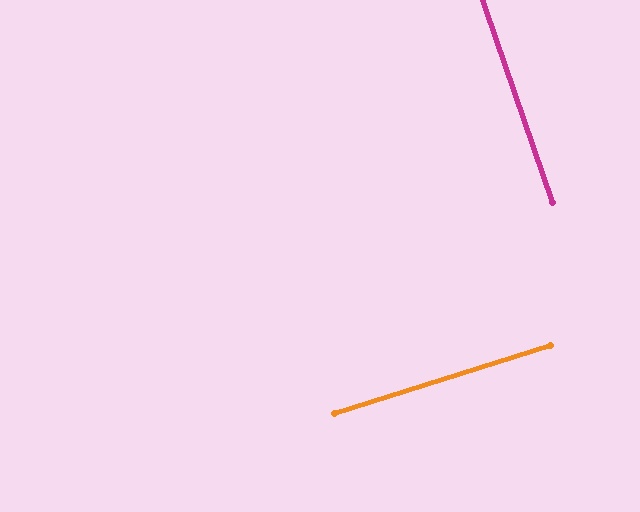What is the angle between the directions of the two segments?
Approximately 88 degrees.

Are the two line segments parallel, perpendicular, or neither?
Perpendicular — they meet at approximately 88°.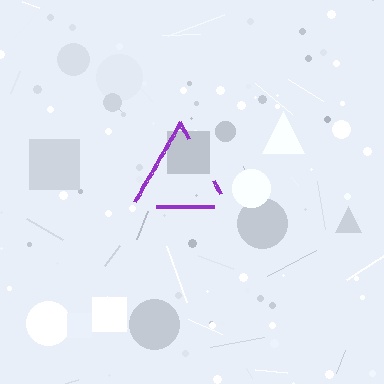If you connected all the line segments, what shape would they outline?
They would outline a triangle.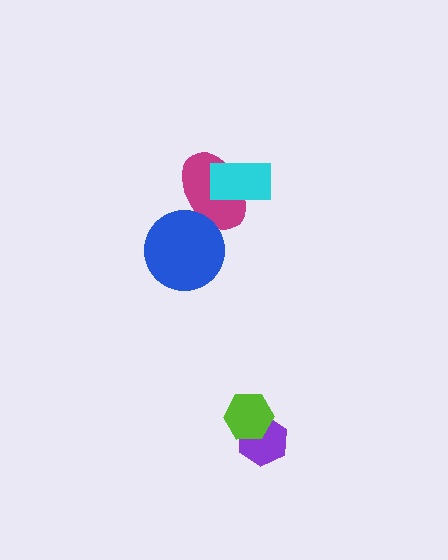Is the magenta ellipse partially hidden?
Yes, it is partially covered by another shape.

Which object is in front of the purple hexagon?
The lime hexagon is in front of the purple hexagon.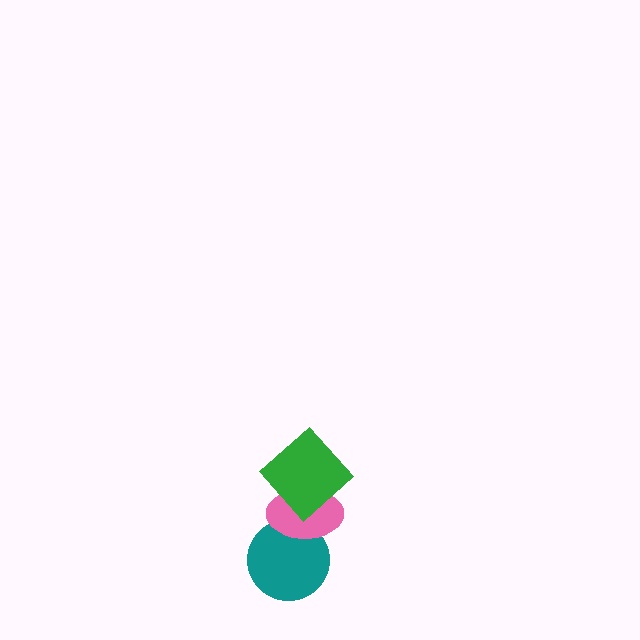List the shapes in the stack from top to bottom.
From top to bottom: the green diamond, the pink ellipse, the teal circle.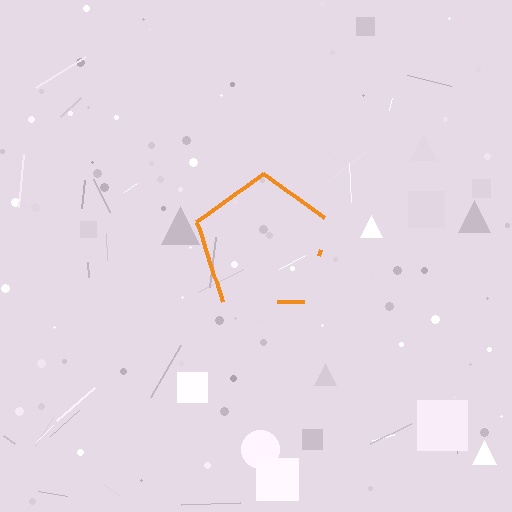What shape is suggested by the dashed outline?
The dashed outline suggests a pentagon.